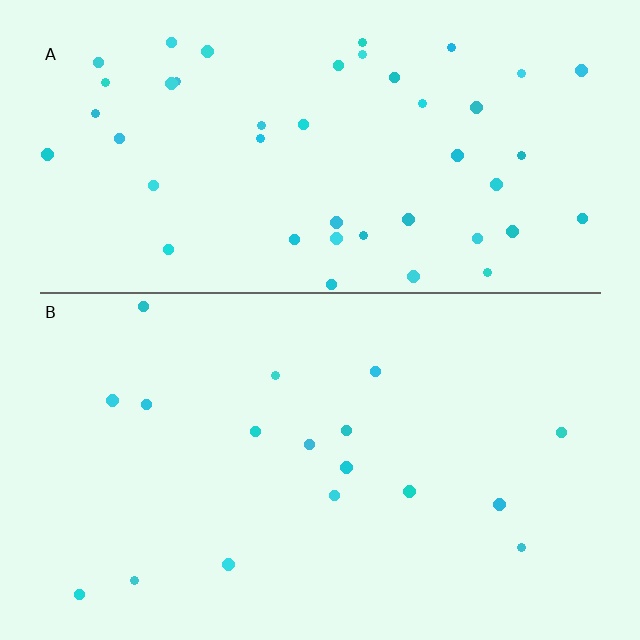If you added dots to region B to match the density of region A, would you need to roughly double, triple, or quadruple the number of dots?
Approximately triple.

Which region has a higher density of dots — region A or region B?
A (the top).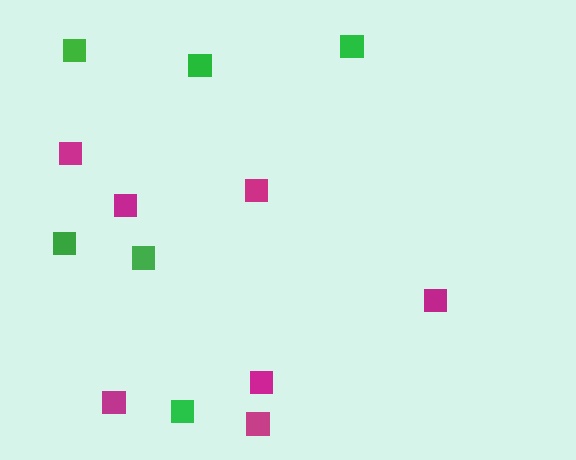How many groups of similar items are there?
There are 2 groups: one group of magenta squares (7) and one group of green squares (6).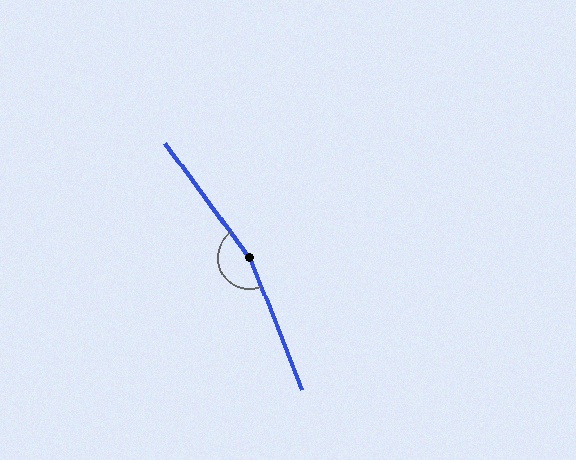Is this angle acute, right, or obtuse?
It is obtuse.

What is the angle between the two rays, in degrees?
Approximately 165 degrees.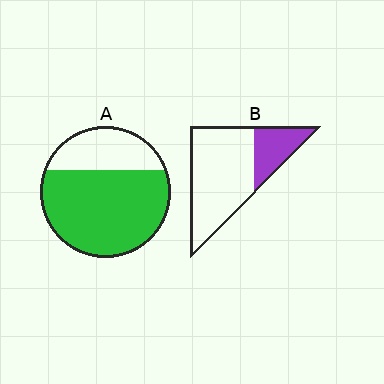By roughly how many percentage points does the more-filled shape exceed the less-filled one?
By roughly 45 percentage points (A over B).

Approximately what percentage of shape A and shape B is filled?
A is approximately 70% and B is approximately 25%.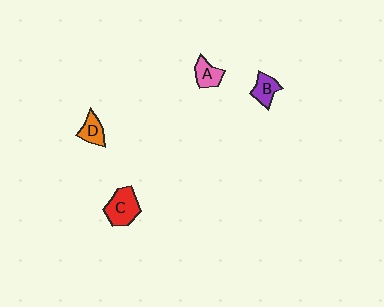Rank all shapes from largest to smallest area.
From largest to smallest: C (red), B (purple), A (pink), D (orange).